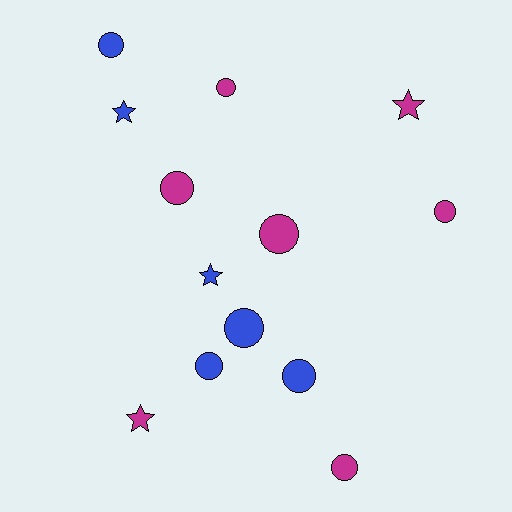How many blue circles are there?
There are 4 blue circles.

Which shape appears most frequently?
Circle, with 9 objects.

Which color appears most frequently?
Magenta, with 7 objects.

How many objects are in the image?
There are 13 objects.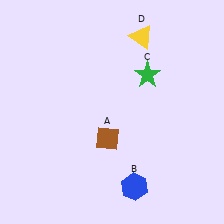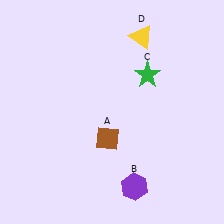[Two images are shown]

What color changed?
The hexagon (B) changed from blue in Image 1 to purple in Image 2.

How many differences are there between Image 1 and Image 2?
There is 1 difference between the two images.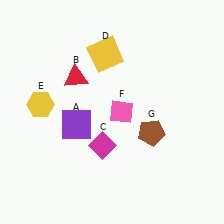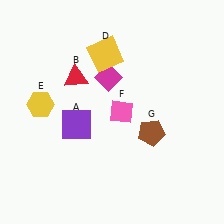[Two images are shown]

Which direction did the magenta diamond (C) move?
The magenta diamond (C) moved up.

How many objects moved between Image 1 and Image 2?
1 object moved between the two images.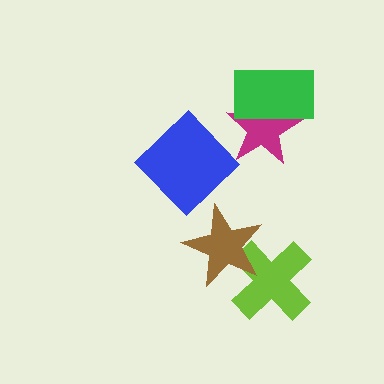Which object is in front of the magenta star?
The green rectangle is in front of the magenta star.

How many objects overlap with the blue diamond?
0 objects overlap with the blue diamond.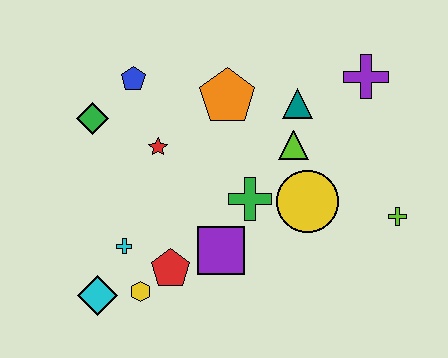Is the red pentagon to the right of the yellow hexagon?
Yes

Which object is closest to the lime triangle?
The teal triangle is closest to the lime triangle.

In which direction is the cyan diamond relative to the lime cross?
The cyan diamond is to the left of the lime cross.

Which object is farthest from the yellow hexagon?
The purple cross is farthest from the yellow hexagon.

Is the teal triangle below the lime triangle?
No